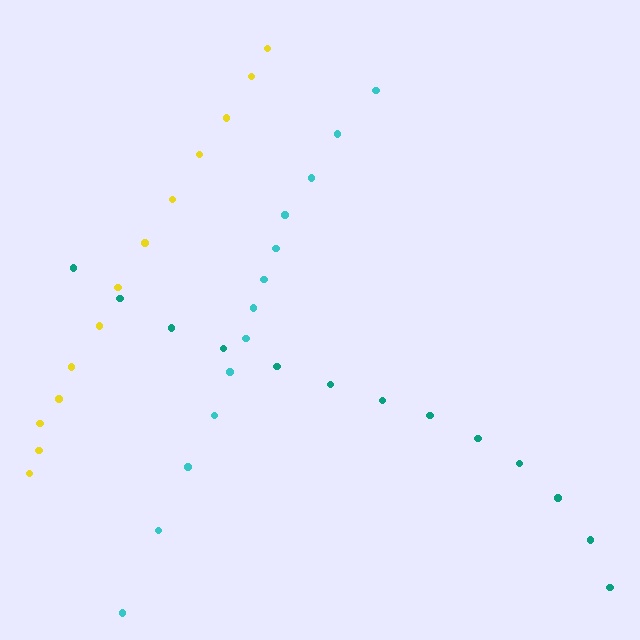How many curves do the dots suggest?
There are 3 distinct paths.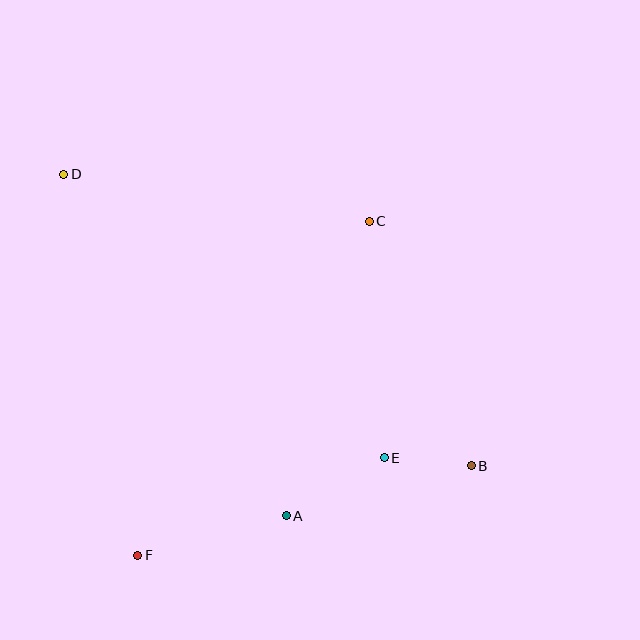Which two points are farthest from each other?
Points B and D are farthest from each other.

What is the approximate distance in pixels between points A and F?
The distance between A and F is approximately 154 pixels.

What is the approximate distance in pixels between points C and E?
The distance between C and E is approximately 237 pixels.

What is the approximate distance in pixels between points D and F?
The distance between D and F is approximately 388 pixels.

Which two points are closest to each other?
Points B and E are closest to each other.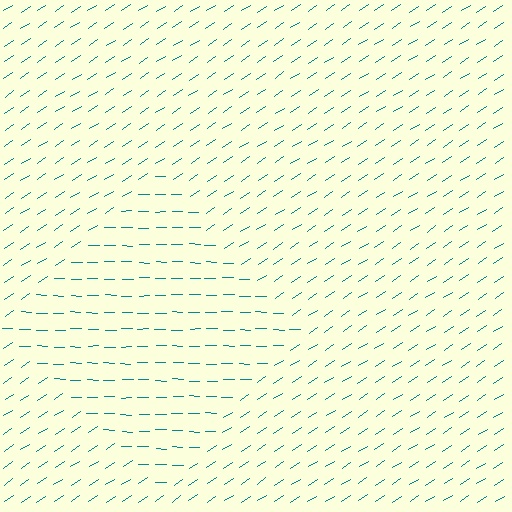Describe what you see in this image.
The image is filled with small teal line segments. A diamond region in the image has lines oriented differently from the surrounding lines, creating a visible texture boundary.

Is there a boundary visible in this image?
Yes, there is a texture boundary formed by a change in line orientation.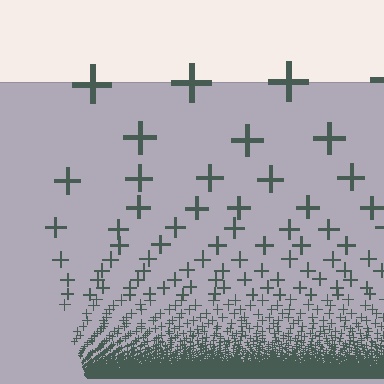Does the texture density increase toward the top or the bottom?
Density increases toward the bottom.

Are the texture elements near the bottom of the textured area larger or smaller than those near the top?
Smaller. The gradient is inverted — elements near the bottom are smaller and denser.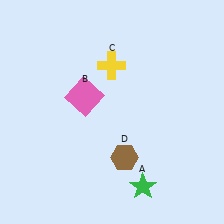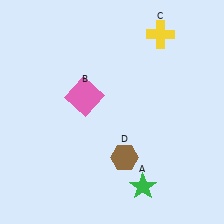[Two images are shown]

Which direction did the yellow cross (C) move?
The yellow cross (C) moved right.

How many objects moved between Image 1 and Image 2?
1 object moved between the two images.